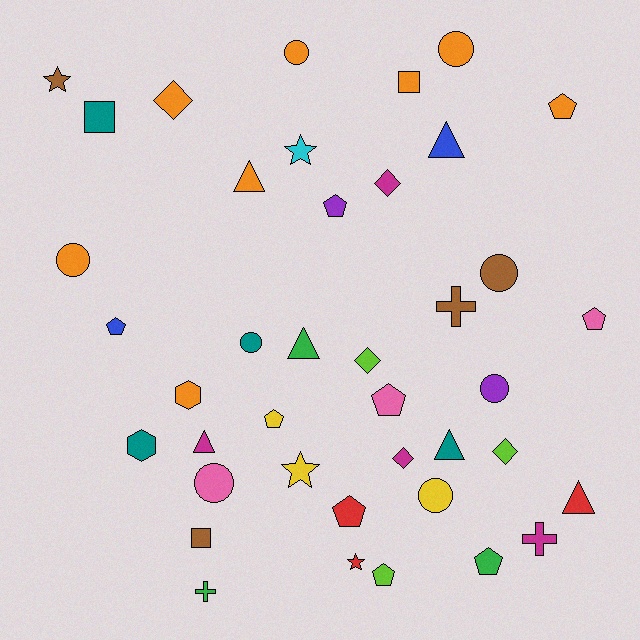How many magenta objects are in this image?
There are 4 magenta objects.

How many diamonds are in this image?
There are 5 diamonds.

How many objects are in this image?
There are 40 objects.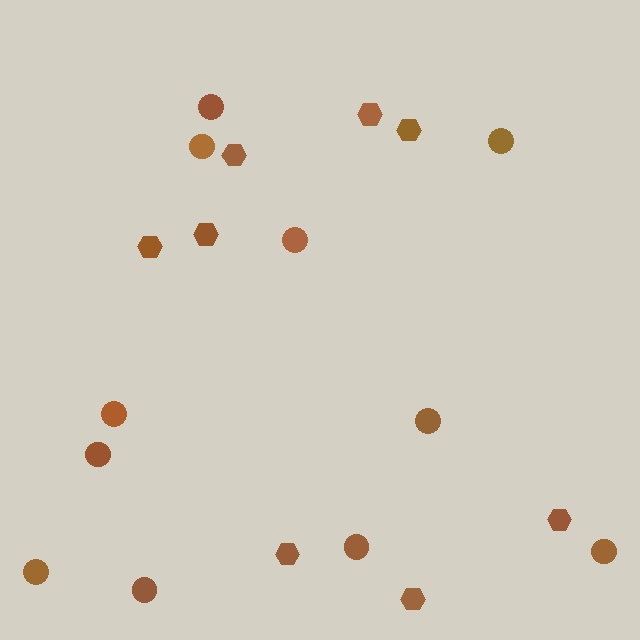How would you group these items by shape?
There are 2 groups: one group of hexagons (8) and one group of circles (11).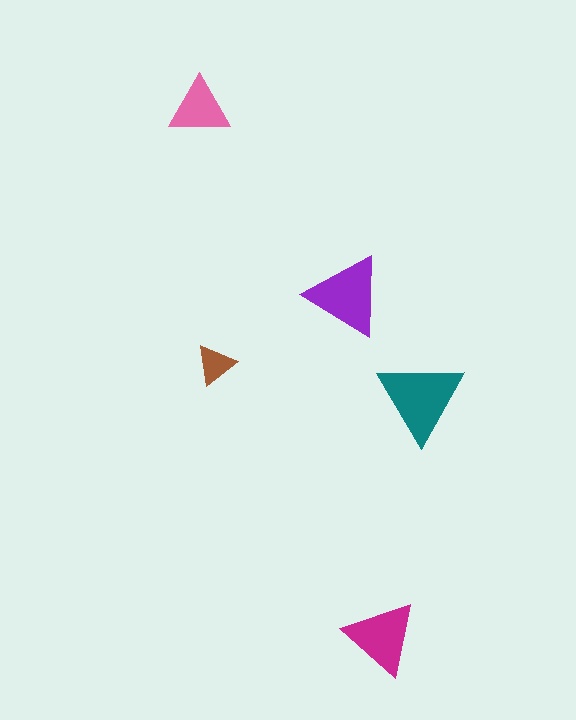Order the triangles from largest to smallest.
the teal one, the purple one, the magenta one, the pink one, the brown one.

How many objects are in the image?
There are 5 objects in the image.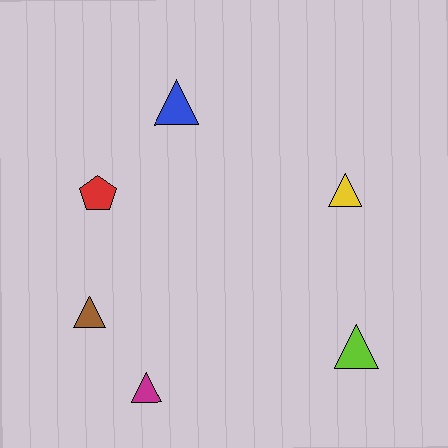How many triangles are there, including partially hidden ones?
There are 5 triangles.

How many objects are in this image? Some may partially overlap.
There are 6 objects.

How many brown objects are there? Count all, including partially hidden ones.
There is 1 brown object.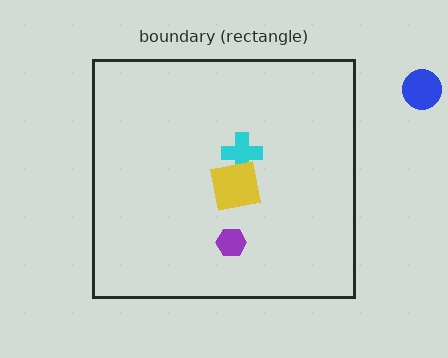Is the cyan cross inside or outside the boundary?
Inside.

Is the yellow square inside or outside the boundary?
Inside.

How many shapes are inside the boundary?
3 inside, 1 outside.